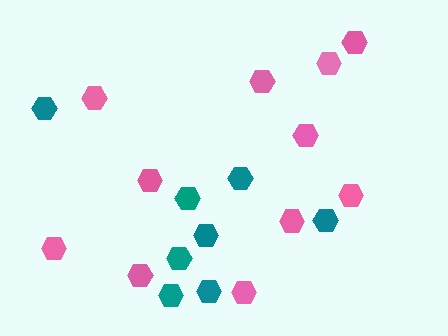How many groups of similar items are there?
There are 2 groups: one group of pink hexagons (11) and one group of teal hexagons (8).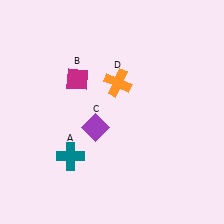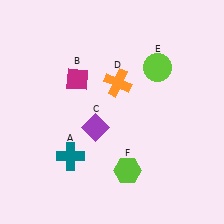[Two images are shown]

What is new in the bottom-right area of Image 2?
A lime hexagon (F) was added in the bottom-right area of Image 2.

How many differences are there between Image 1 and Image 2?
There are 2 differences between the two images.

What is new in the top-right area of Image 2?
A lime circle (E) was added in the top-right area of Image 2.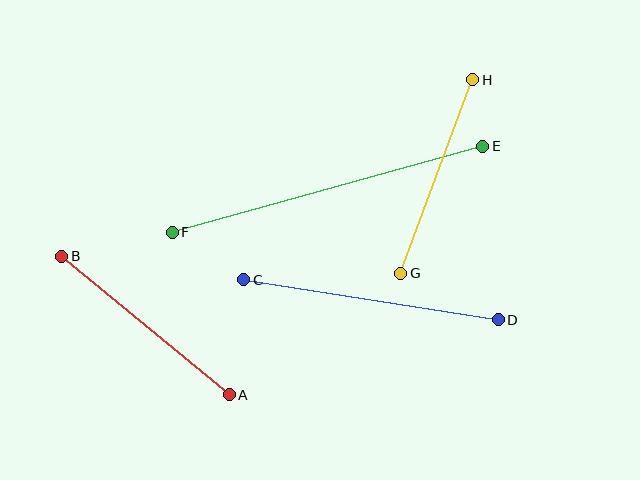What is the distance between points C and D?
The distance is approximately 257 pixels.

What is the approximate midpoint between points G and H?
The midpoint is at approximately (437, 177) pixels.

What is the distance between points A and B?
The distance is approximately 217 pixels.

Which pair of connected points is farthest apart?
Points E and F are farthest apart.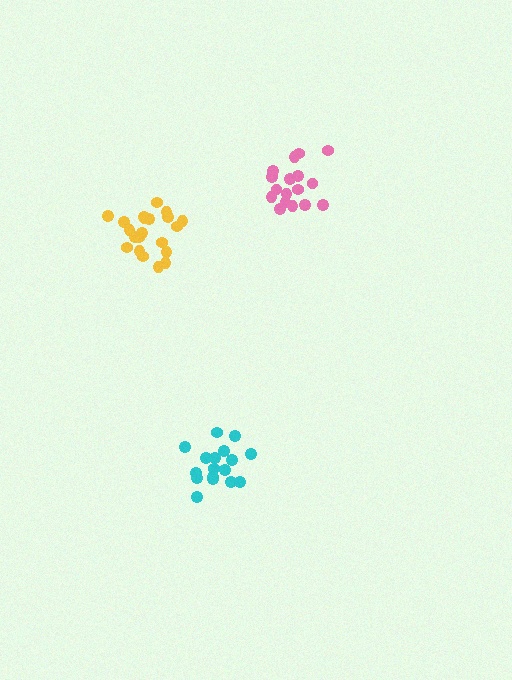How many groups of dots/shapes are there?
There are 3 groups.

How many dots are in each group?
Group 1: 17 dots, Group 2: 17 dots, Group 3: 21 dots (55 total).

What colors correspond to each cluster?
The clusters are colored: cyan, pink, yellow.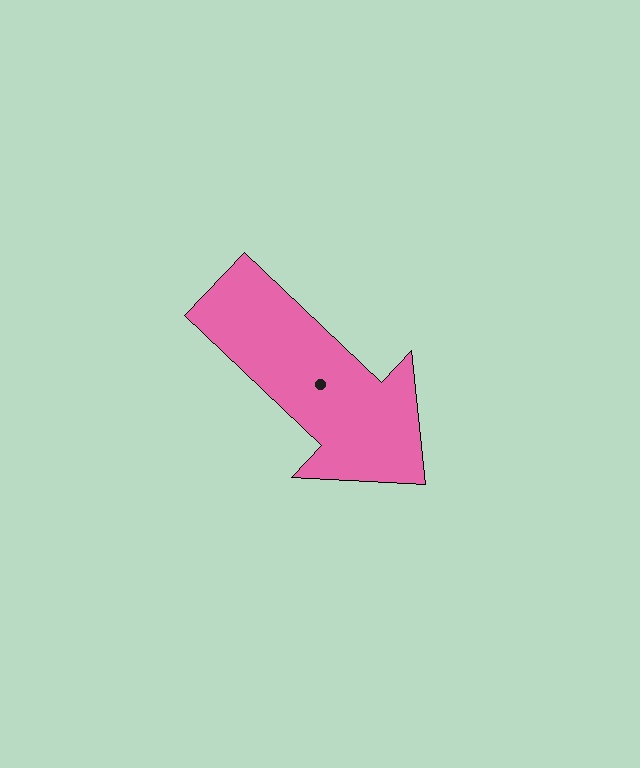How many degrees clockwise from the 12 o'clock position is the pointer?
Approximately 133 degrees.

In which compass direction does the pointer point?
Southeast.